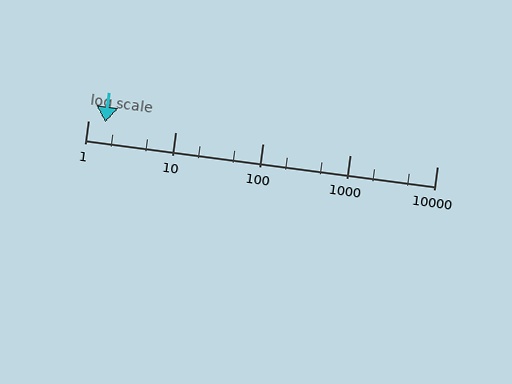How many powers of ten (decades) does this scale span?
The scale spans 4 decades, from 1 to 10000.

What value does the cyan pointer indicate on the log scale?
The pointer indicates approximately 1.6.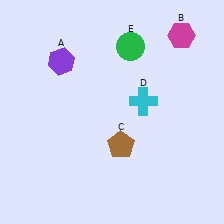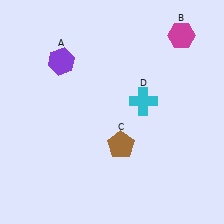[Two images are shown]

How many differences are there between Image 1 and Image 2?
There is 1 difference between the two images.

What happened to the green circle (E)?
The green circle (E) was removed in Image 2. It was in the top-right area of Image 1.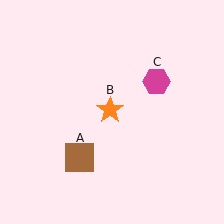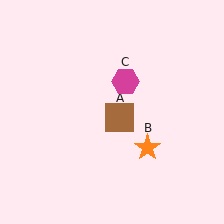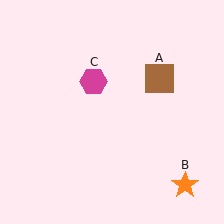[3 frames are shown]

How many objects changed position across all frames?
3 objects changed position: brown square (object A), orange star (object B), magenta hexagon (object C).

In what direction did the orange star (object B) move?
The orange star (object B) moved down and to the right.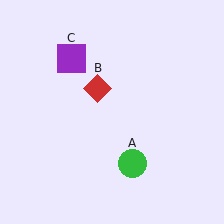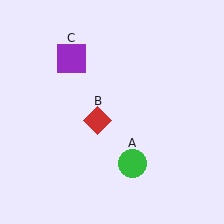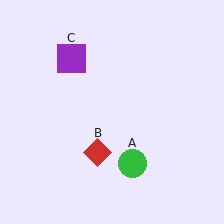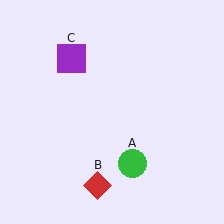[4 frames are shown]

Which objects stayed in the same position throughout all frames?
Green circle (object A) and purple square (object C) remained stationary.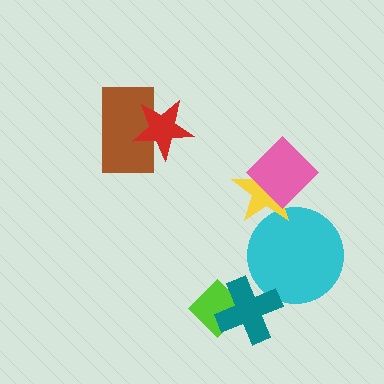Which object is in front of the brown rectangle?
The red star is in front of the brown rectangle.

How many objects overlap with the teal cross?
2 objects overlap with the teal cross.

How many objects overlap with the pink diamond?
1 object overlaps with the pink diamond.